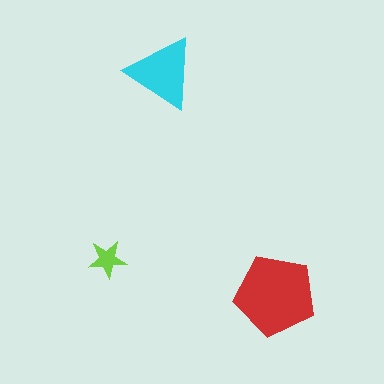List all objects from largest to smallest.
The red pentagon, the cyan triangle, the lime star.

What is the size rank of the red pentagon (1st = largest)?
1st.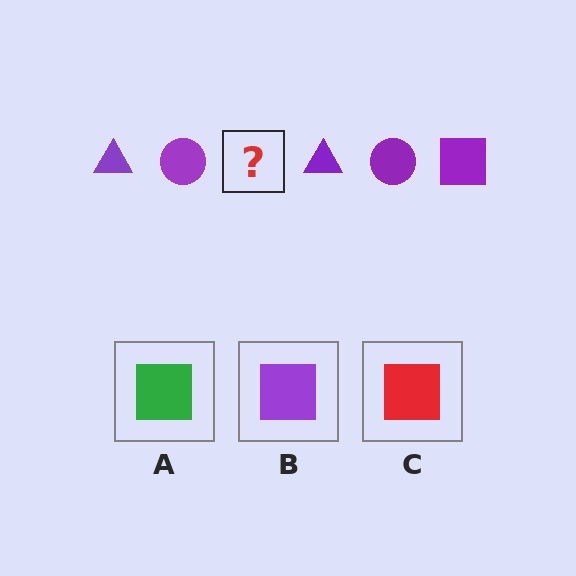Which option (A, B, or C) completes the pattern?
B.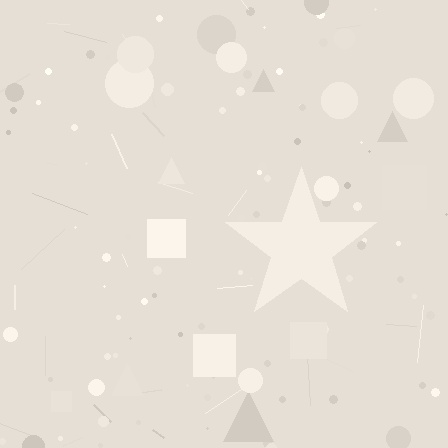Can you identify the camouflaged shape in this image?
The camouflaged shape is a star.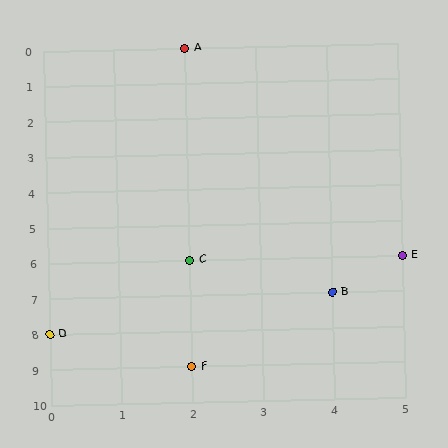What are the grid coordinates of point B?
Point B is at grid coordinates (4, 7).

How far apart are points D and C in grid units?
Points D and C are 2 columns and 2 rows apart (about 2.8 grid units diagonally).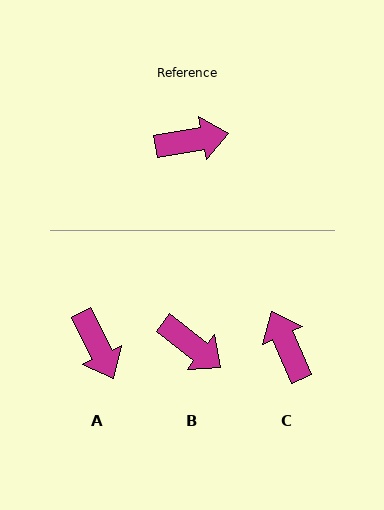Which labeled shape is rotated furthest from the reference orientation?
C, about 104 degrees away.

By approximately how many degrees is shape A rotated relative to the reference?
Approximately 74 degrees clockwise.